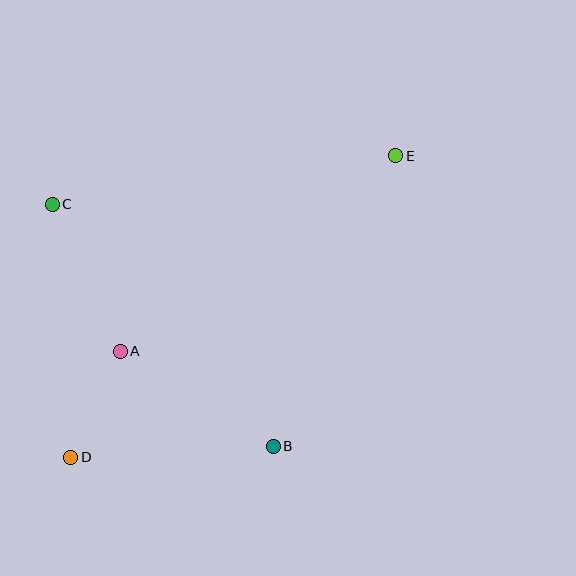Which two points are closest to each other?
Points A and D are closest to each other.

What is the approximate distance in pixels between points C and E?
The distance between C and E is approximately 347 pixels.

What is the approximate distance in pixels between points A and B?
The distance between A and B is approximately 180 pixels.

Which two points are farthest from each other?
Points D and E are farthest from each other.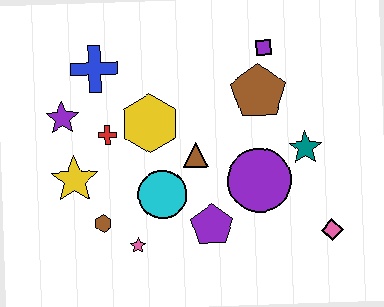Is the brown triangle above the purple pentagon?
Yes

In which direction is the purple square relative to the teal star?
The purple square is above the teal star.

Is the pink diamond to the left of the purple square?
No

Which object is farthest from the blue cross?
The pink diamond is farthest from the blue cross.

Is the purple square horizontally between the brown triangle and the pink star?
No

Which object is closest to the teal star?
The purple circle is closest to the teal star.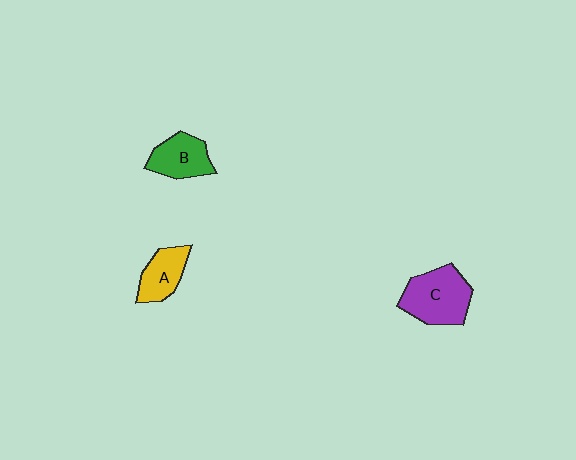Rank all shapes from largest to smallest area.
From largest to smallest: C (purple), B (green), A (yellow).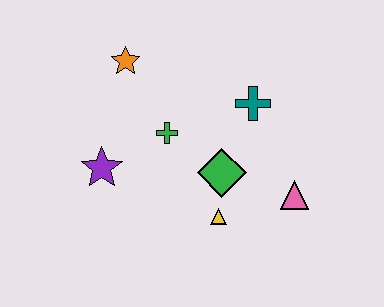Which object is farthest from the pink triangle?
The orange star is farthest from the pink triangle.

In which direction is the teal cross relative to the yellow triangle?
The teal cross is above the yellow triangle.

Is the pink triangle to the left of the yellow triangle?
No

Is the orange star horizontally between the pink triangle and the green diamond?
No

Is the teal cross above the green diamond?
Yes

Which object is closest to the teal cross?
The green diamond is closest to the teal cross.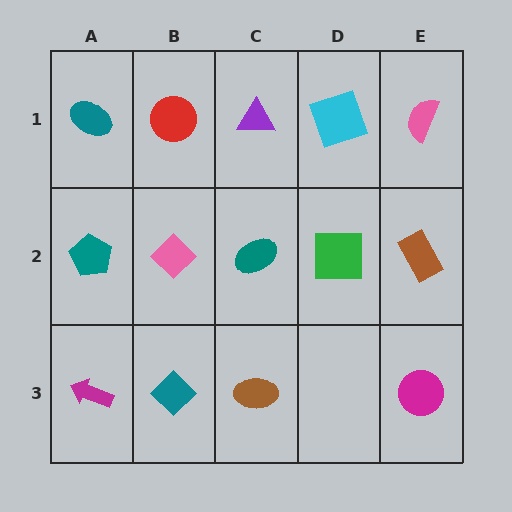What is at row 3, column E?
A magenta circle.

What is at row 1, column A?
A teal ellipse.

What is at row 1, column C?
A purple triangle.